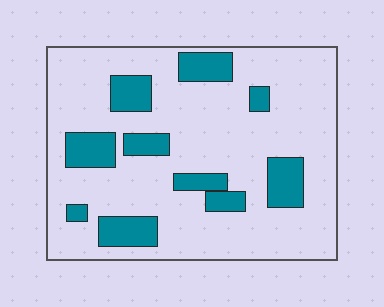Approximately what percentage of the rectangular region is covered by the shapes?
Approximately 20%.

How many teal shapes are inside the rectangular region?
10.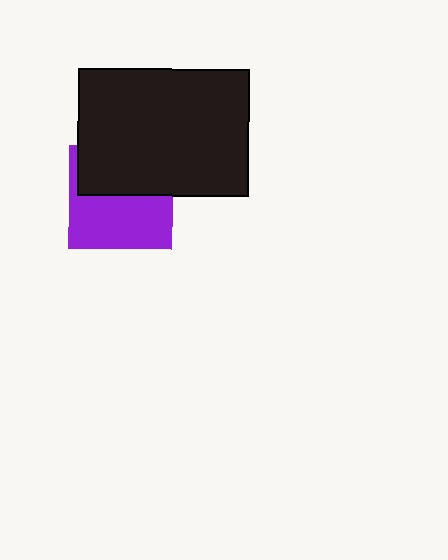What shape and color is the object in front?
The object in front is a black rectangle.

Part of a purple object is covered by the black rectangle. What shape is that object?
It is a square.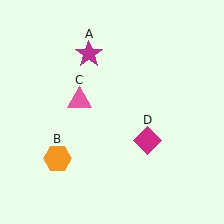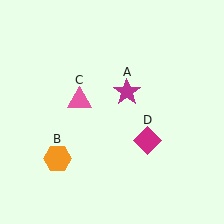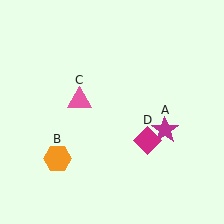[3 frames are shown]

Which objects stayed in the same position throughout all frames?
Orange hexagon (object B) and pink triangle (object C) and magenta diamond (object D) remained stationary.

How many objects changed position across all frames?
1 object changed position: magenta star (object A).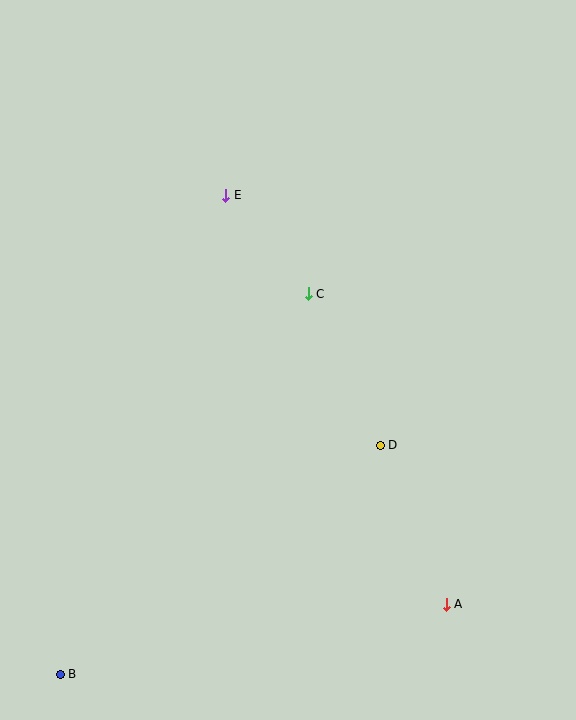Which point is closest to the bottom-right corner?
Point A is closest to the bottom-right corner.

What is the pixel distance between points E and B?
The distance between E and B is 507 pixels.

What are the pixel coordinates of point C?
Point C is at (308, 294).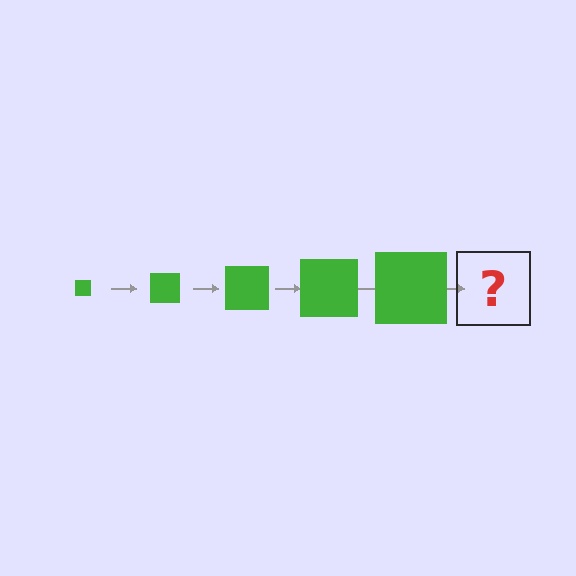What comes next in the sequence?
The next element should be a green square, larger than the previous one.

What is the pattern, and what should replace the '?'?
The pattern is that the square gets progressively larger each step. The '?' should be a green square, larger than the previous one.